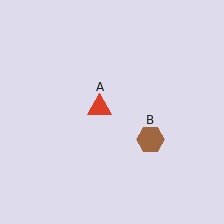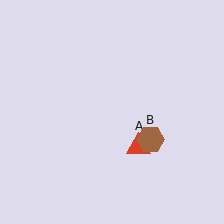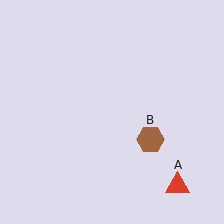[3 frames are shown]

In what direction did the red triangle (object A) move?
The red triangle (object A) moved down and to the right.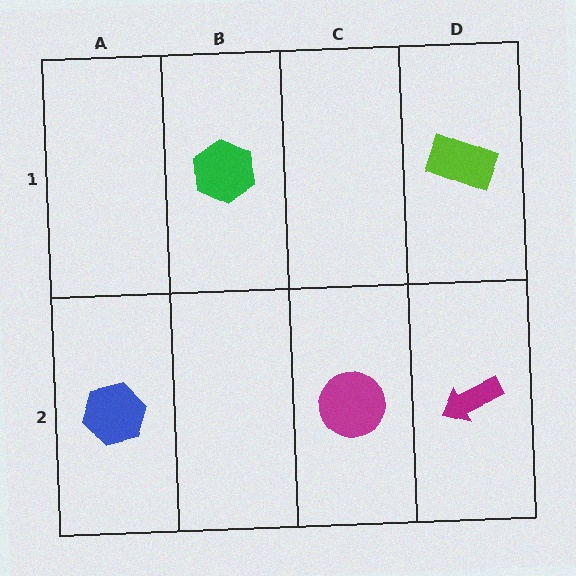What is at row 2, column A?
A blue hexagon.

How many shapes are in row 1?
2 shapes.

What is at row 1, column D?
A lime rectangle.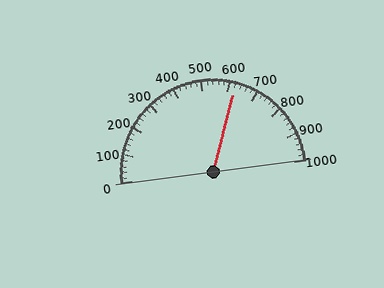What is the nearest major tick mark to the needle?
The nearest major tick mark is 600.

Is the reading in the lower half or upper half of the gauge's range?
The reading is in the upper half of the range (0 to 1000).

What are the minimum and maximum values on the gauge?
The gauge ranges from 0 to 1000.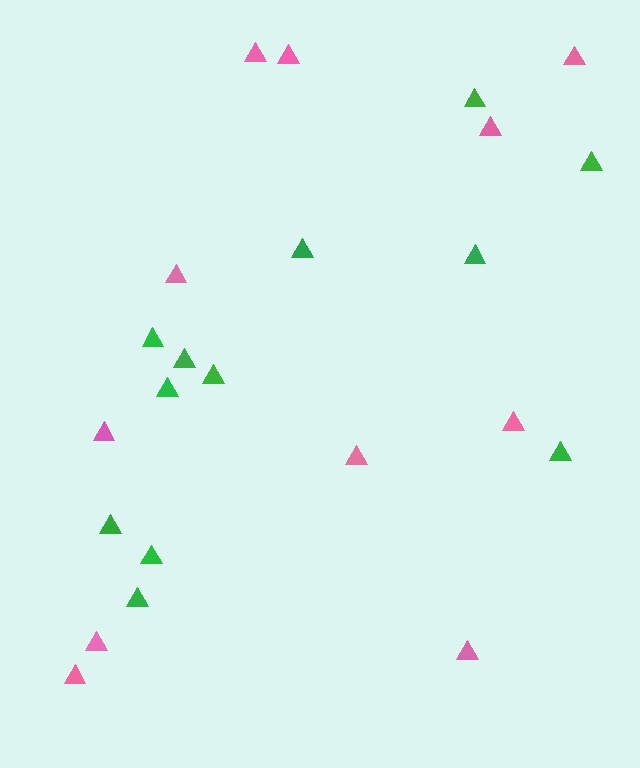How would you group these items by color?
There are 2 groups: one group of pink triangles (11) and one group of green triangles (12).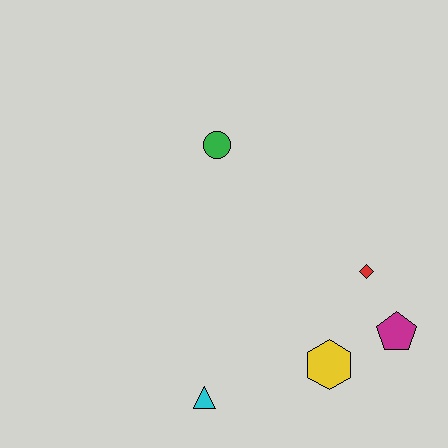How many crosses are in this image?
There are no crosses.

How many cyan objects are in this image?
There is 1 cyan object.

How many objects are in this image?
There are 5 objects.